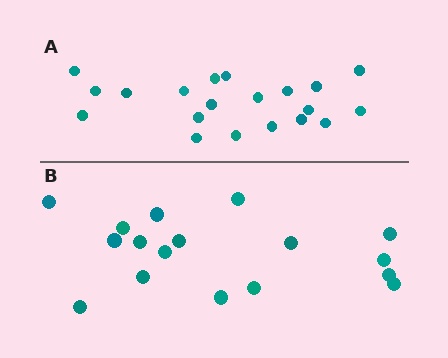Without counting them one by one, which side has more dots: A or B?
Region A (the top region) has more dots.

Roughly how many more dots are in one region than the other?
Region A has just a few more — roughly 2 or 3 more dots than region B.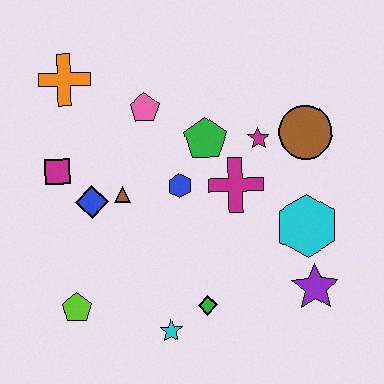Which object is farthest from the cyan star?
The orange cross is farthest from the cyan star.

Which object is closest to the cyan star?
The green diamond is closest to the cyan star.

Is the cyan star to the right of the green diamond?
No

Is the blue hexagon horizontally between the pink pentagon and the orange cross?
No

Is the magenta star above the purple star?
Yes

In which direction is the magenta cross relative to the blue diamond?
The magenta cross is to the right of the blue diamond.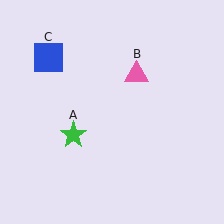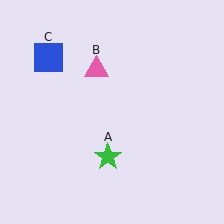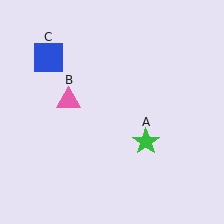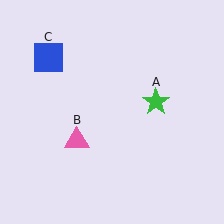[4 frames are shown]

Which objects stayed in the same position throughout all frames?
Blue square (object C) remained stationary.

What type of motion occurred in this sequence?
The green star (object A), pink triangle (object B) rotated counterclockwise around the center of the scene.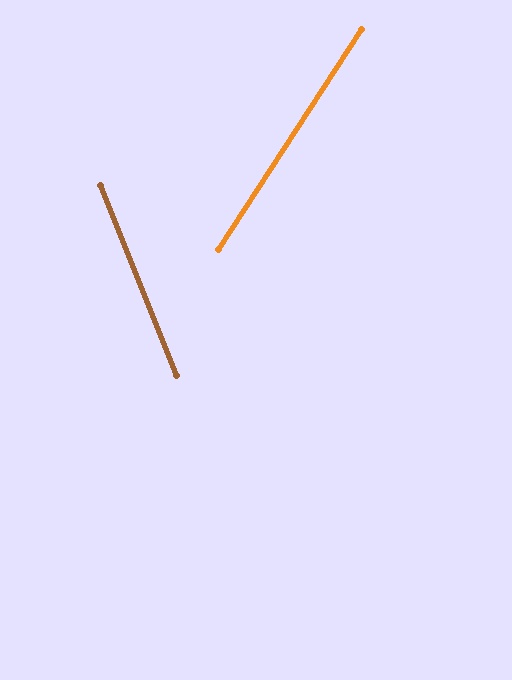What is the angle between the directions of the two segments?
Approximately 55 degrees.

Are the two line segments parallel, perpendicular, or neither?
Neither parallel nor perpendicular — they differ by about 55°.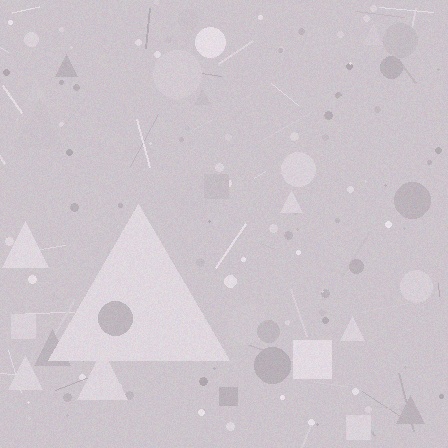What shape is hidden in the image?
A triangle is hidden in the image.